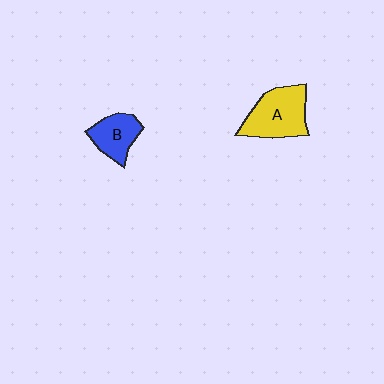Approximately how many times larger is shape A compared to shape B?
Approximately 1.6 times.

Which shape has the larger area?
Shape A (yellow).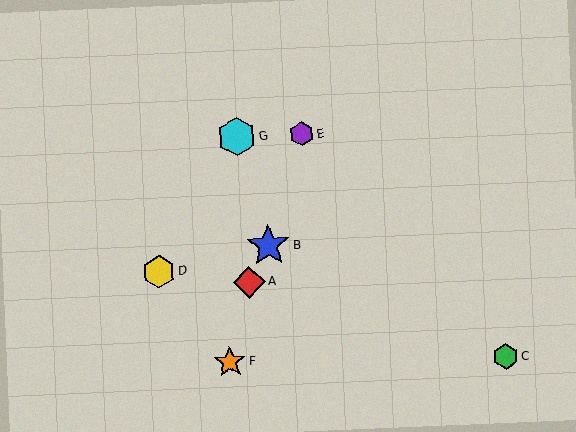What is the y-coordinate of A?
Object A is at y≈282.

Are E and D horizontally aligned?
No, E is at y≈134 and D is at y≈272.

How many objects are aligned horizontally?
2 objects (E, G) are aligned horizontally.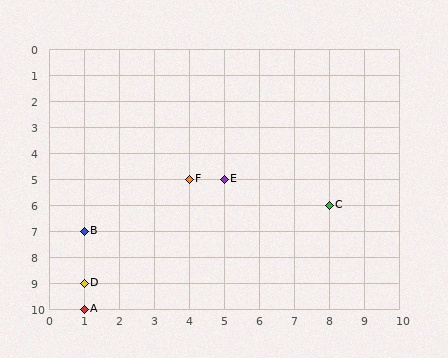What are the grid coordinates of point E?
Point E is at grid coordinates (5, 5).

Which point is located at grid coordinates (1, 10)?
Point A is at (1, 10).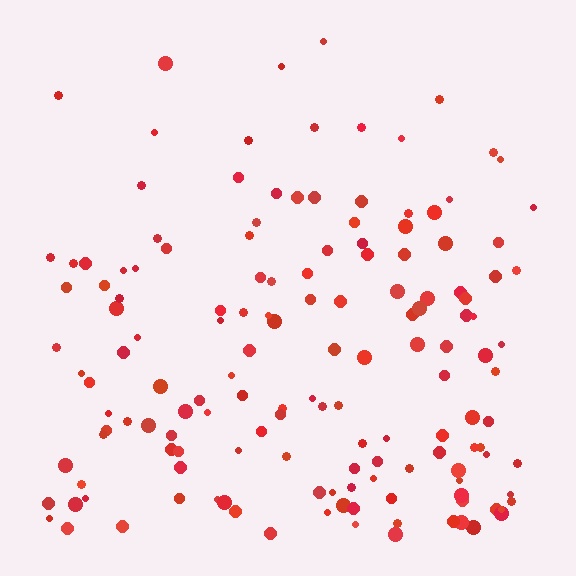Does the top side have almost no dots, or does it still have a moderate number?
Still a moderate number, just noticeably fewer than the bottom.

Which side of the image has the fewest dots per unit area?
The top.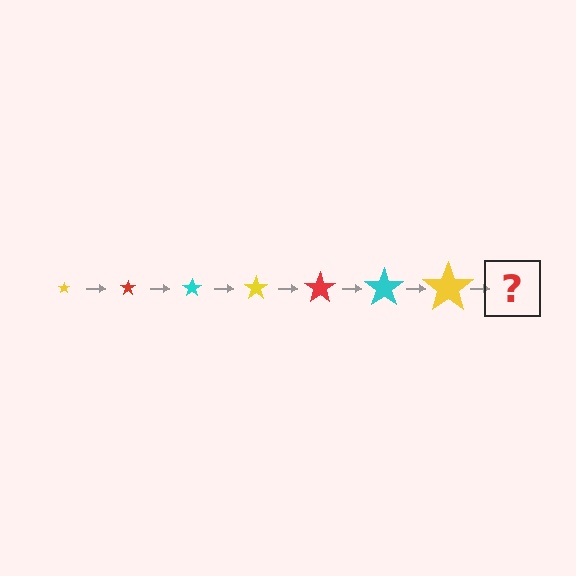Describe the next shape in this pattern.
It should be a red star, larger than the previous one.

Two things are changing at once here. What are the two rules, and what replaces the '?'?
The two rules are that the star grows larger each step and the color cycles through yellow, red, and cyan. The '?' should be a red star, larger than the previous one.